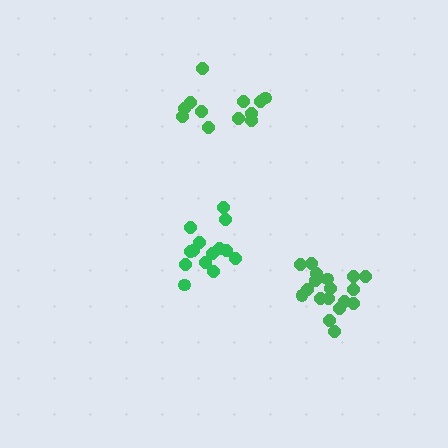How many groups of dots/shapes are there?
There are 3 groups.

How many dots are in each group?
Group 1: 12 dots, Group 2: 14 dots, Group 3: 18 dots (44 total).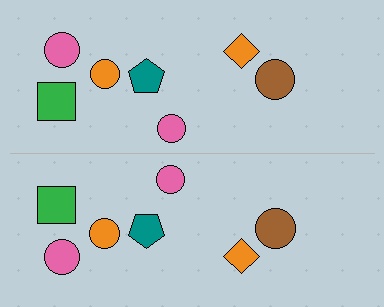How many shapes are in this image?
There are 14 shapes in this image.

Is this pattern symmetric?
Yes, this pattern has bilateral (reflection) symmetry.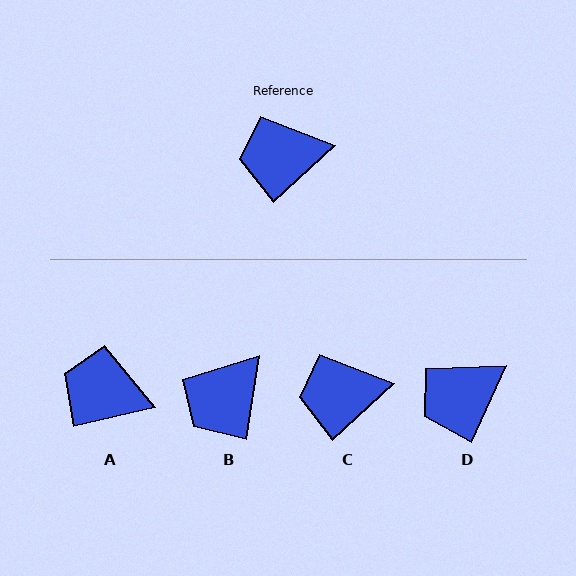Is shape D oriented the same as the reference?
No, it is off by about 23 degrees.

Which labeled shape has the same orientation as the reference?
C.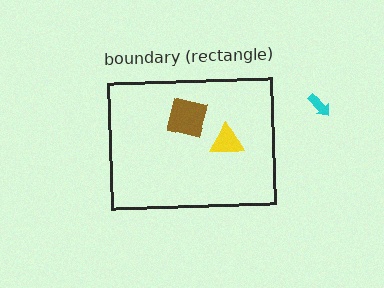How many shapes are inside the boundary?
2 inside, 1 outside.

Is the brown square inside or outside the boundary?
Inside.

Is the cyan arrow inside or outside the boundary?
Outside.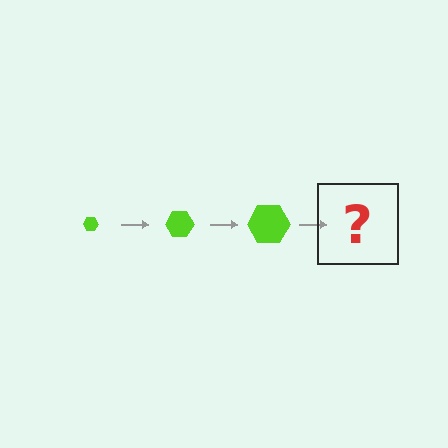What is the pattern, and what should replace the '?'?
The pattern is that the hexagon gets progressively larger each step. The '?' should be a lime hexagon, larger than the previous one.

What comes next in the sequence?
The next element should be a lime hexagon, larger than the previous one.